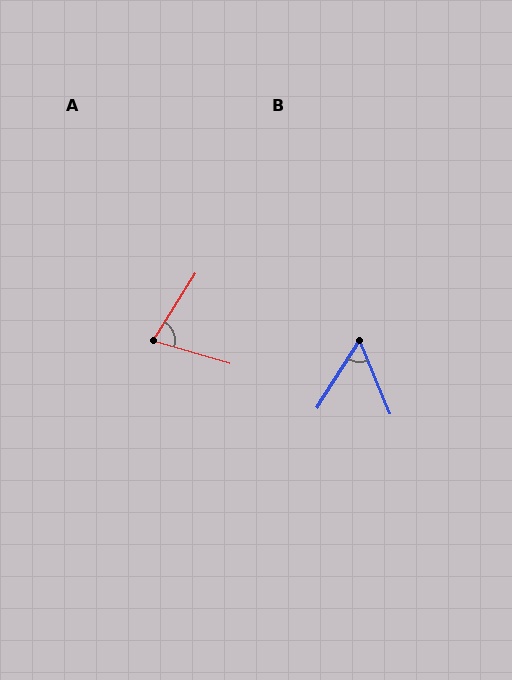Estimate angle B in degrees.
Approximately 54 degrees.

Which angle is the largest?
A, at approximately 74 degrees.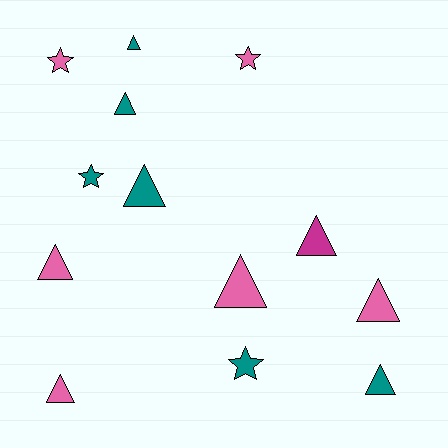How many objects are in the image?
There are 13 objects.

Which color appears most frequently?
Pink, with 6 objects.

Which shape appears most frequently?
Triangle, with 9 objects.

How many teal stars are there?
There are 2 teal stars.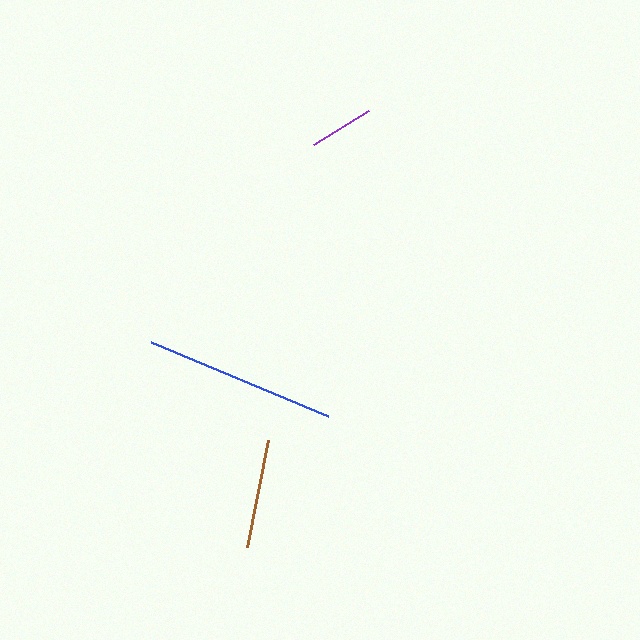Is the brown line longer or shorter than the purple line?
The brown line is longer than the purple line.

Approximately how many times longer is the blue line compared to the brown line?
The blue line is approximately 1.8 times the length of the brown line.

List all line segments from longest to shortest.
From longest to shortest: blue, brown, purple.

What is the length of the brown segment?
The brown segment is approximately 109 pixels long.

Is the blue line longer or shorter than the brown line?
The blue line is longer than the brown line.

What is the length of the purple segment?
The purple segment is approximately 64 pixels long.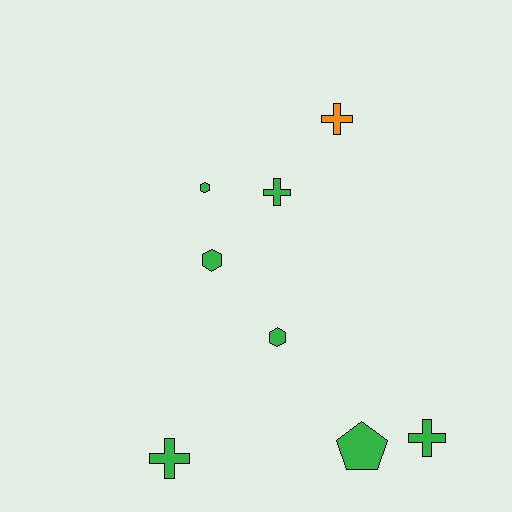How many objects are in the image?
There are 8 objects.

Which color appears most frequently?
Green, with 7 objects.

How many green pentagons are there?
There is 1 green pentagon.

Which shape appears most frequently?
Cross, with 4 objects.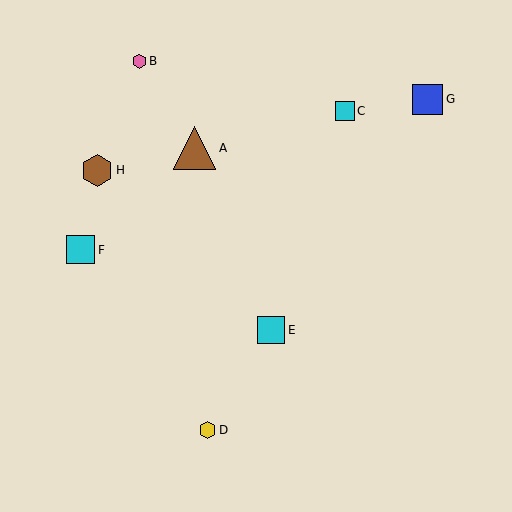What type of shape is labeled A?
Shape A is a brown triangle.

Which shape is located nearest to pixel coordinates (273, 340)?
The cyan square (labeled E) at (271, 330) is nearest to that location.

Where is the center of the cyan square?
The center of the cyan square is at (81, 250).